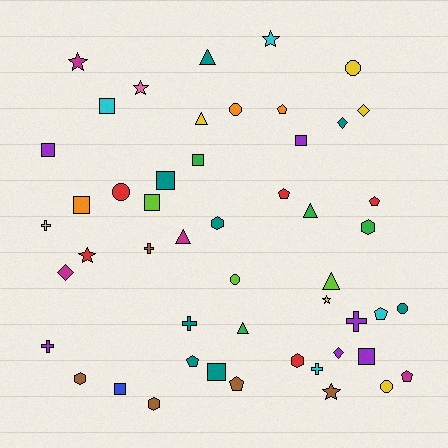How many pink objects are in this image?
There is 1 pink object.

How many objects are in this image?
There are 50 objects.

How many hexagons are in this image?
There are 5 hexagons.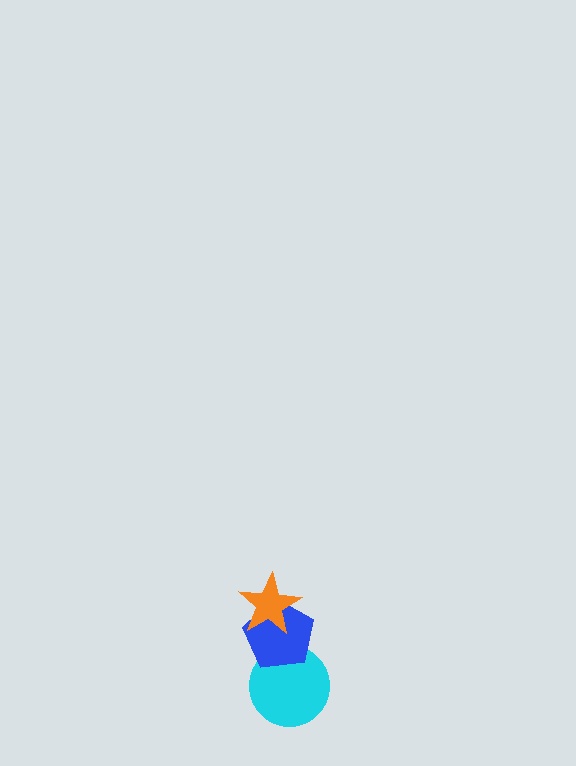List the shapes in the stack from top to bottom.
From top to bottom: the orange star, the blue pentagon, the cyan circle.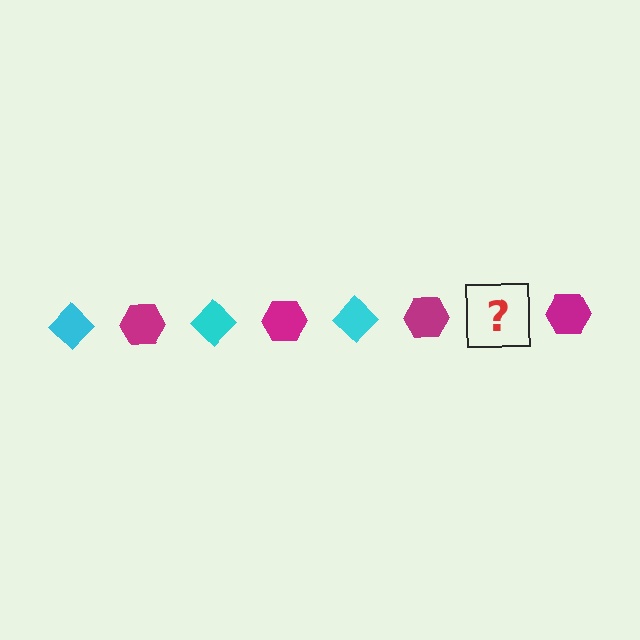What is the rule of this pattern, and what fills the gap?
The rule is that the pattern alternates between cyan diamond and magenta hexagon. The gap should be filled with a cyan diamond.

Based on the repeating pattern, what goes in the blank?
The blank should be a cyan diamond.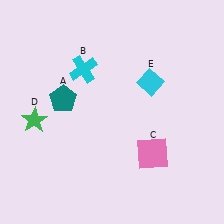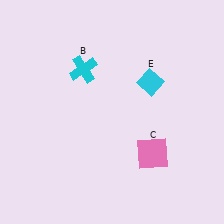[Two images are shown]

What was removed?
The green star (D), the teal pentagon (A) were removed in Image 2.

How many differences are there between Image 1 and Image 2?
There are 2 differences between the two images.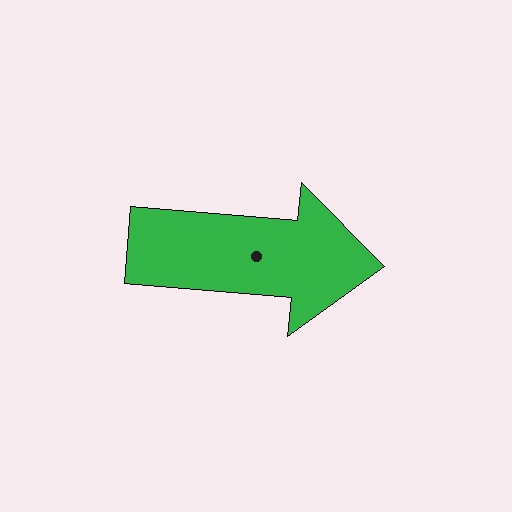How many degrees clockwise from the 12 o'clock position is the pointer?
Approximately 95 degrees.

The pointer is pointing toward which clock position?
Roughly 3 o'clock.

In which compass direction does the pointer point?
East.